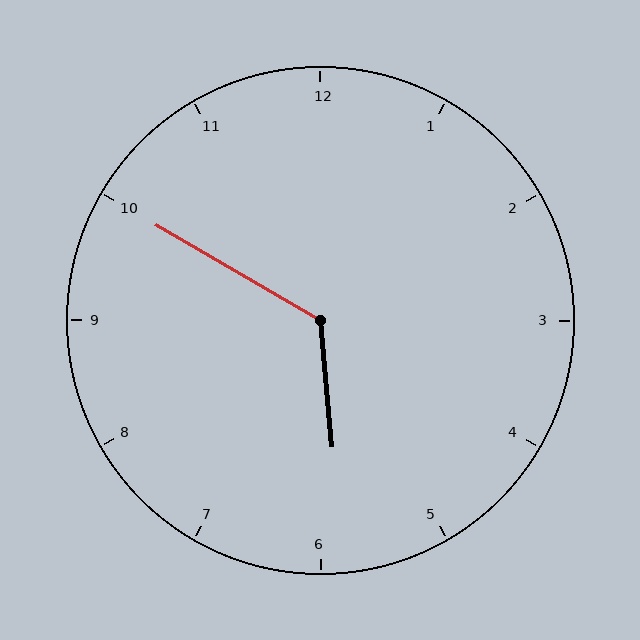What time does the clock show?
5:50.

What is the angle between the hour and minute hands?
Approximately 125 degrees.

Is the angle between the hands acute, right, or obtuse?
It is obtuse.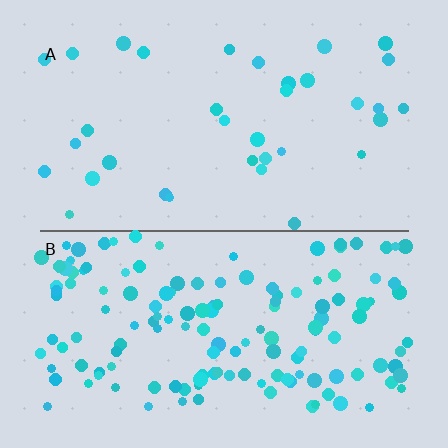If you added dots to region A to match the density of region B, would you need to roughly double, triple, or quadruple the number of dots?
Approximately quadruple.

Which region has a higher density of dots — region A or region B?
B (the bottom).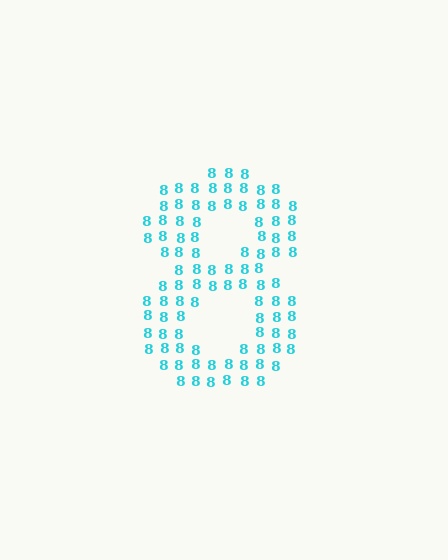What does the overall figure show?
The overall figure shows the digit 8.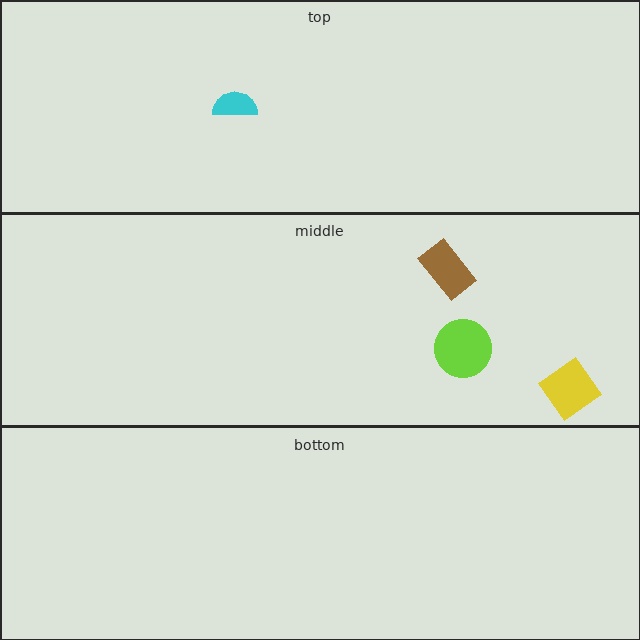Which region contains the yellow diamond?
The middle region.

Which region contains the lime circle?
The middle region.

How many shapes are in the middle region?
3.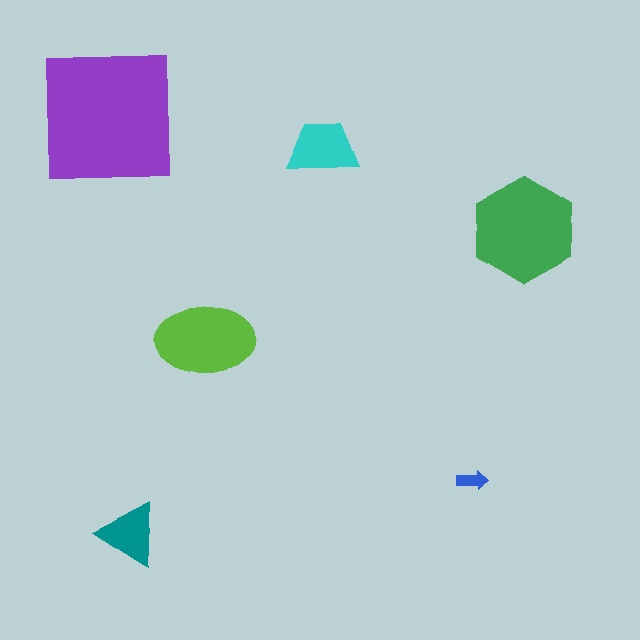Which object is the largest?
The purple square.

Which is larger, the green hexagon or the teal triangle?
The green hexagon.